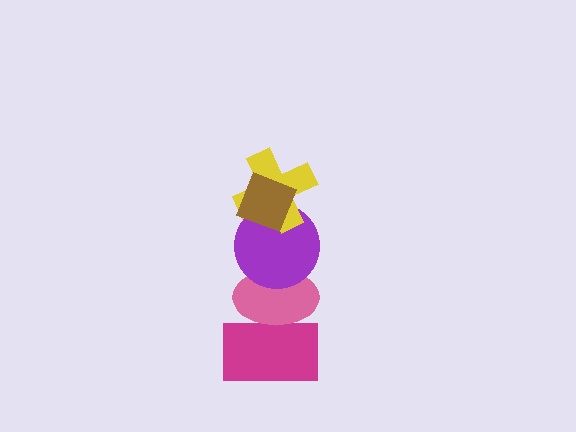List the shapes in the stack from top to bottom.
From top to bottom: the brown diamond, the yellow cross, the purple circle, the pink ellipse, the magenta rectangle.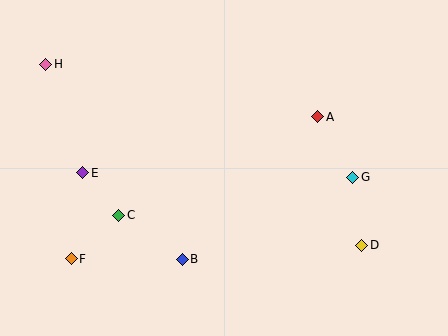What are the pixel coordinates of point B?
Point B is at (182, 259).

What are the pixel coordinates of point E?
Point E is at (83, 173).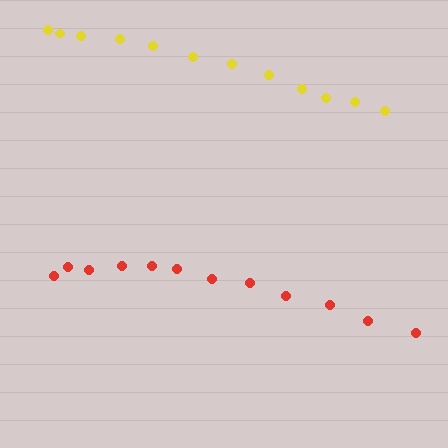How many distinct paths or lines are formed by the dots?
There are 2 distinct paths.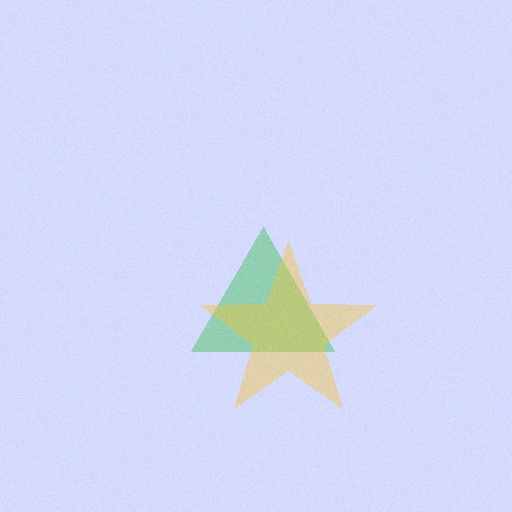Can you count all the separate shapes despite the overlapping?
Yes, there are 2 separate shapes.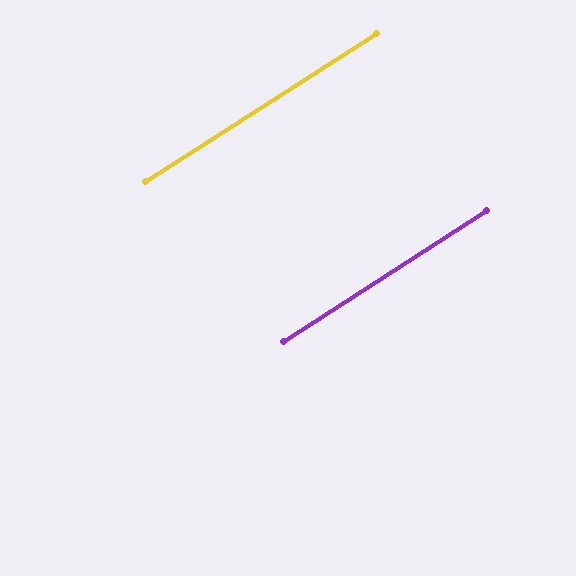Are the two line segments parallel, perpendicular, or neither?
Parallel — their directions differ by only 0.2°.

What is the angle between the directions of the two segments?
Approximately 0 degrees.